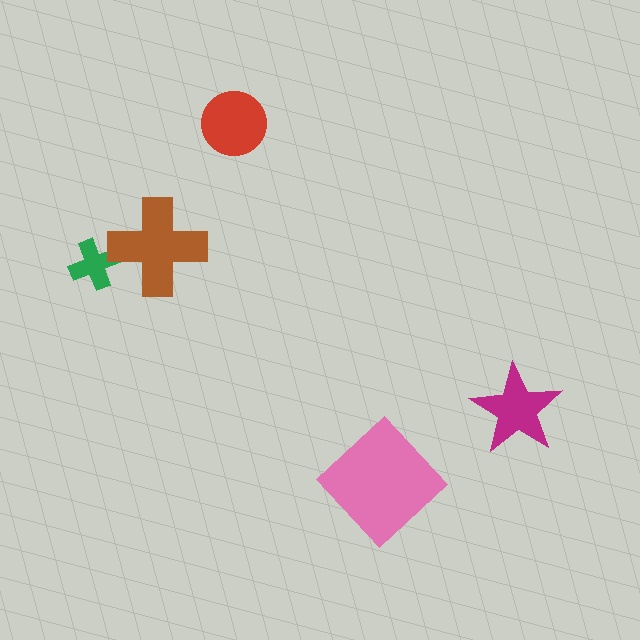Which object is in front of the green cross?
The brown cross is in front of the green cross.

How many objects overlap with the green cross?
1 object overlaps with the green cross.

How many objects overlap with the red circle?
0 objects overlap with the red circle.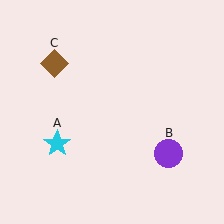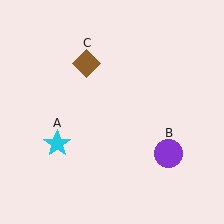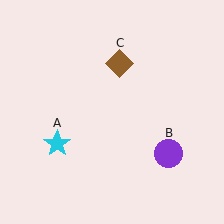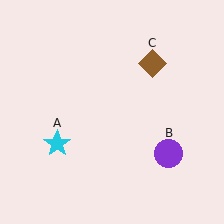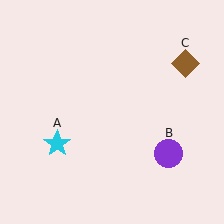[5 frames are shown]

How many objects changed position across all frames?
1 object changed position: brown diamond (object C).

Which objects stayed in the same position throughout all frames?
Cyan star (object A) and purple circle (object B) remained stationary.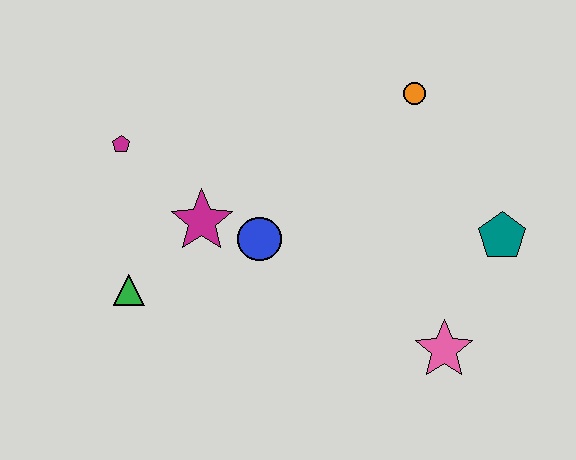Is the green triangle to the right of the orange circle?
No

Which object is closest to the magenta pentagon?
The magenta star is closest to the magenta pentagon.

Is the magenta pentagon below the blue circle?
No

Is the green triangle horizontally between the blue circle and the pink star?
No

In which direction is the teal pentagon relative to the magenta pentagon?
The teal pentagon is to the right of the magenta pentagon.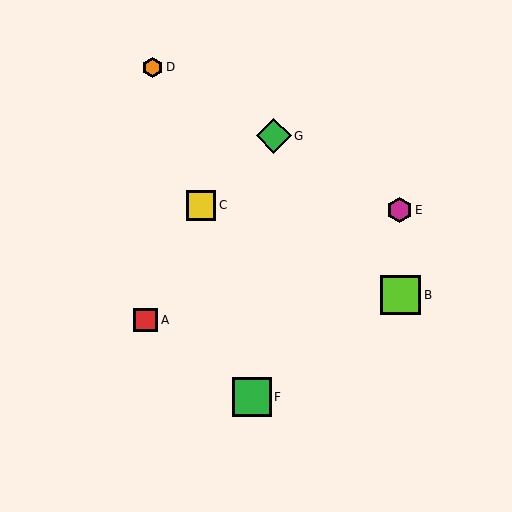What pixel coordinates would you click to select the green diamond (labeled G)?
Click at (274, 136) to select the green diamond G.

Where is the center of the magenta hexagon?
The center of the magenta hexagon is at (399, 210).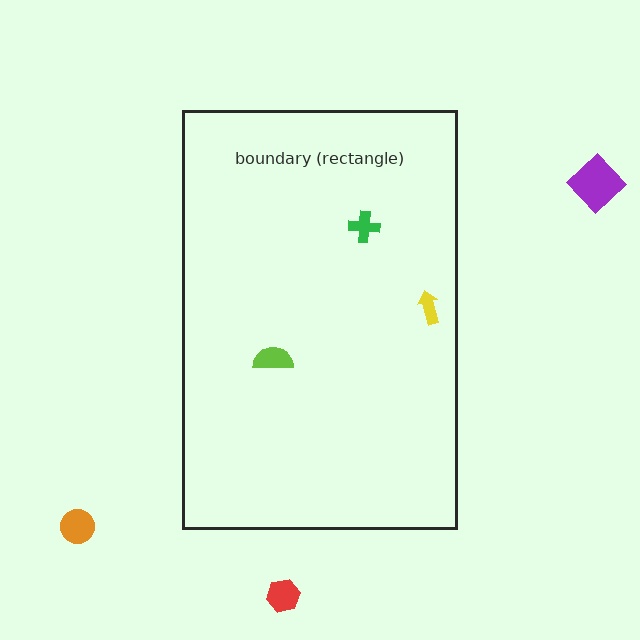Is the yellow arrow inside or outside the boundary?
Inside.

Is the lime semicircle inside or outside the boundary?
Inside.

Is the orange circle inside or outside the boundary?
Outside.